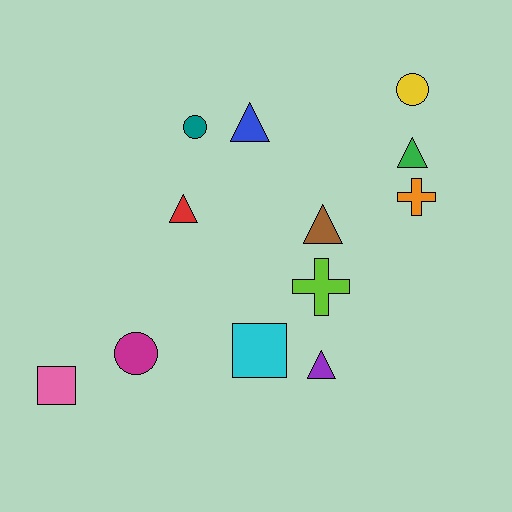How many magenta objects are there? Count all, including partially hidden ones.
There is 1 magenta object.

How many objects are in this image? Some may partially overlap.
There are 12 objects.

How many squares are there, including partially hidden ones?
There are 2 squares.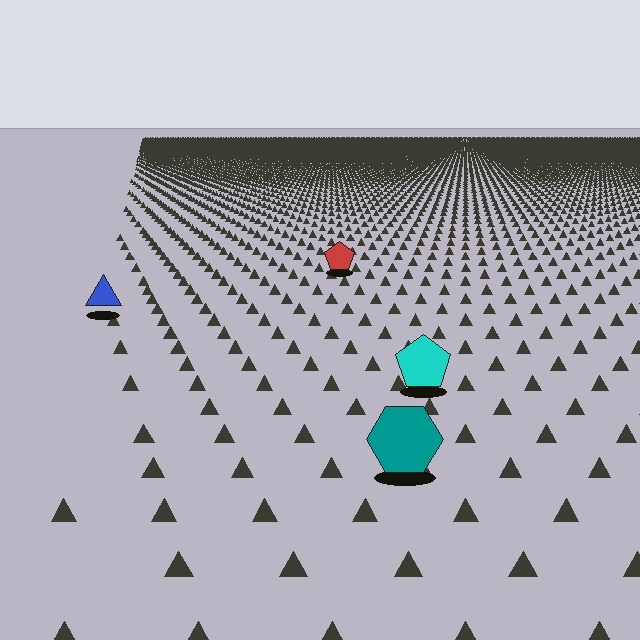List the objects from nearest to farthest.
From nearest to farthest: the teal hexagon, the cyan pentagon, the blue triangle, the red pentagon.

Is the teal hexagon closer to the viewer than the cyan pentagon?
Yes. The teal hexagon is closer — you can tell from the texture gradient: the ground texture is coarser near it.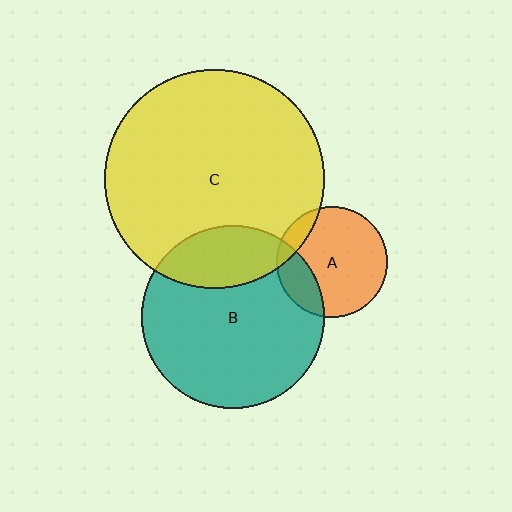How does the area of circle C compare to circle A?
Approximately 3.9 times.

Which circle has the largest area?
Circle C (yellow).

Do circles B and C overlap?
Yes.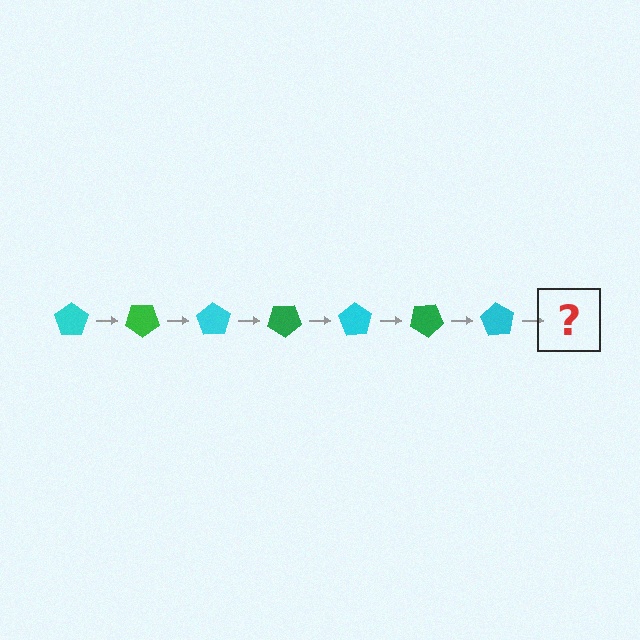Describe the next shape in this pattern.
It should be a green pentagon, rotated 245 degrees from the start.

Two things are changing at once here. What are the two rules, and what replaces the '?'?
The two rules are that it rotates 35 degrees each step and the color cycles through cyan and green. The '?' should be a green pentagon, rotated 245 degrees from the start.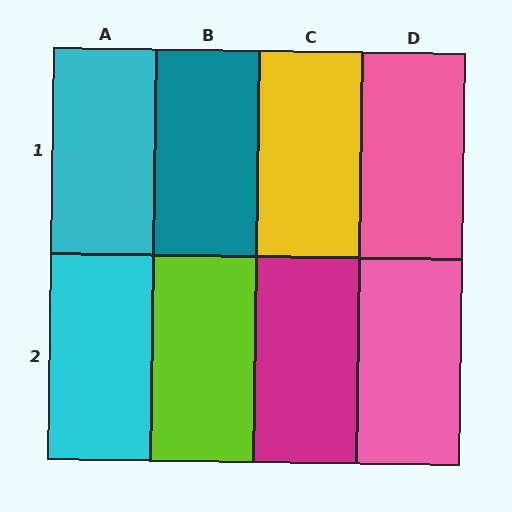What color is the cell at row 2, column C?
Magenta.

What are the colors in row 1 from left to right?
Cyan, teal, yellow, pink.